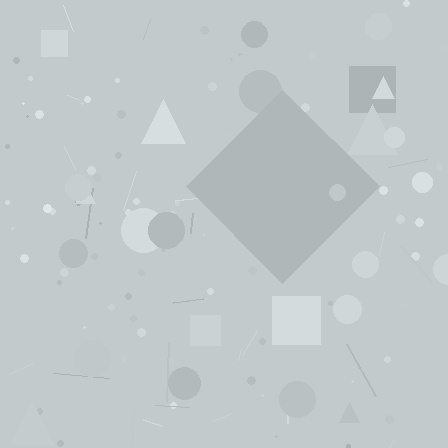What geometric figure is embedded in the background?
A diamond is embedded in the background.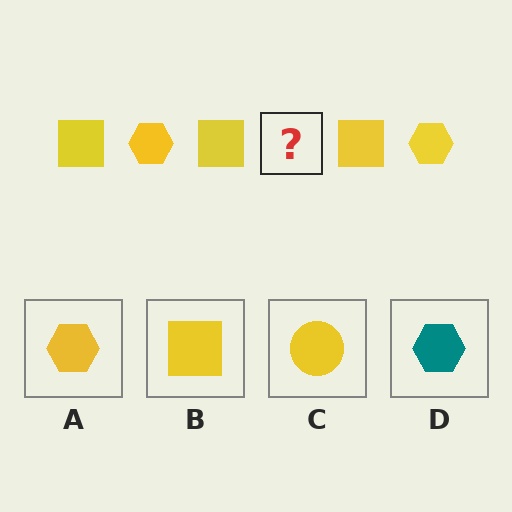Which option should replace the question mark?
Option A.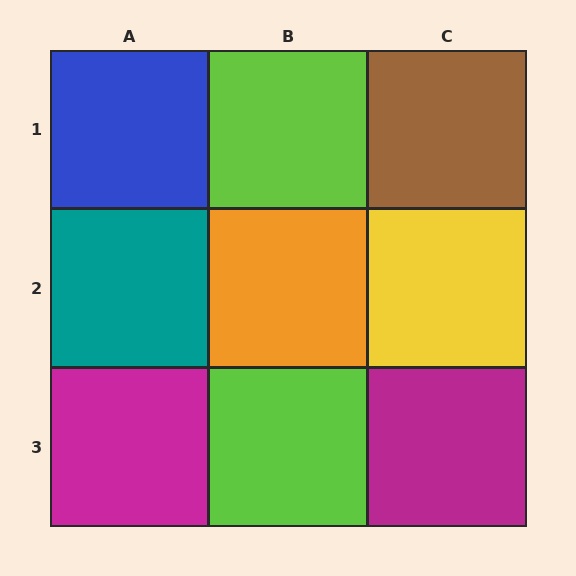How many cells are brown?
1 cell is brown.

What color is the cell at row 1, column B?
Lime.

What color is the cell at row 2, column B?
Orange.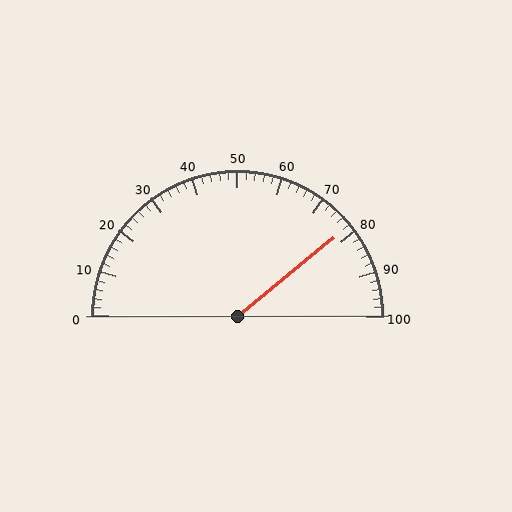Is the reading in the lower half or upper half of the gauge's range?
The reading is in the upper half of the range (0 to 100).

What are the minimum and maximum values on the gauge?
The gauge ranges from 0 to 100.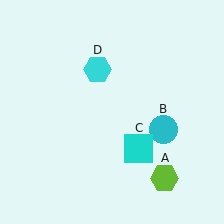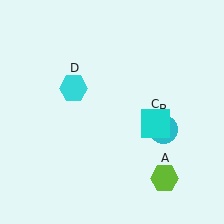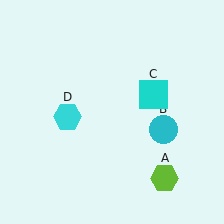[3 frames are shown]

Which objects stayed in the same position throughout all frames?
Lime hexagon (object A) and cyan circle (object B) remained stationary.